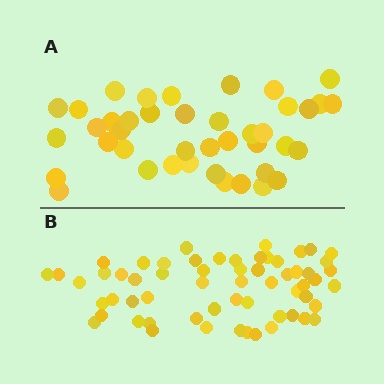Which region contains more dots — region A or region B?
Region B (the bottom region) has more dots.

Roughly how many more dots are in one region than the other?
Region B has approximately 20 more dots than region A.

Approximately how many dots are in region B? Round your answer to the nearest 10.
About 60 dots.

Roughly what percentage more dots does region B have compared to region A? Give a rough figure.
About 45% more.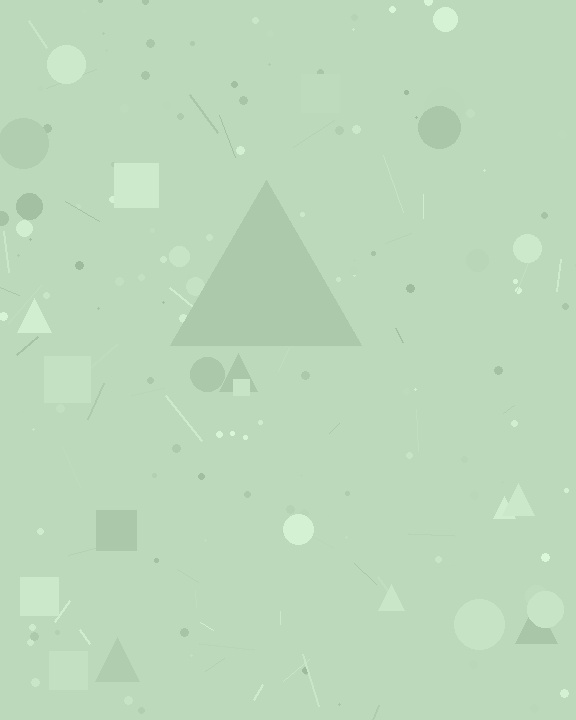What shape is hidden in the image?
A triangle is hidden in the image.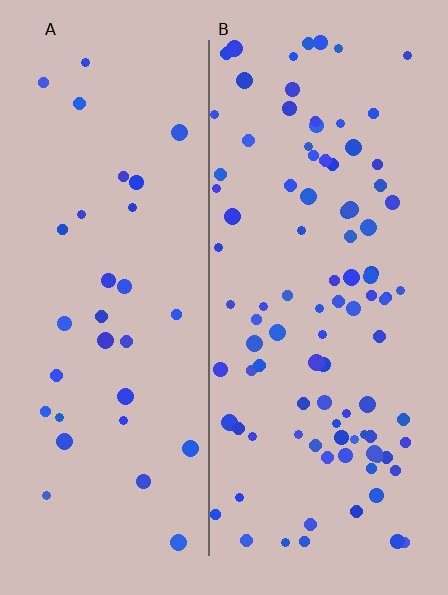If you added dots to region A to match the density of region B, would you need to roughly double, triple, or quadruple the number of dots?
Approximately triple.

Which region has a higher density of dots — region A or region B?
B (the right).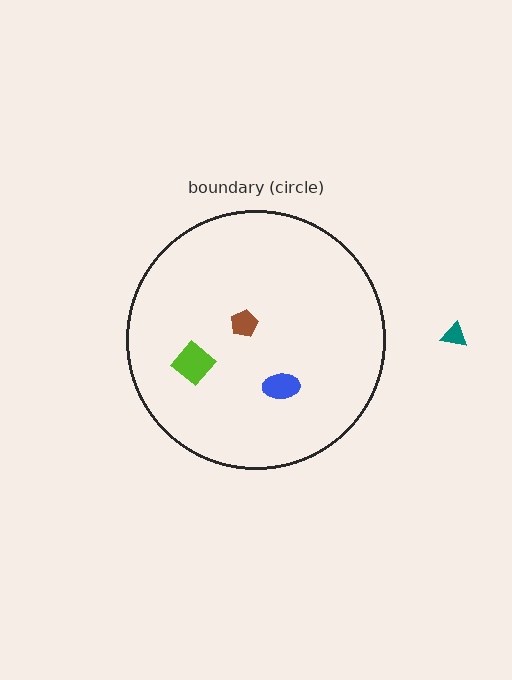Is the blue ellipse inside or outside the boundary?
Inside.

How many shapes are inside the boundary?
3 inside, 1 outside.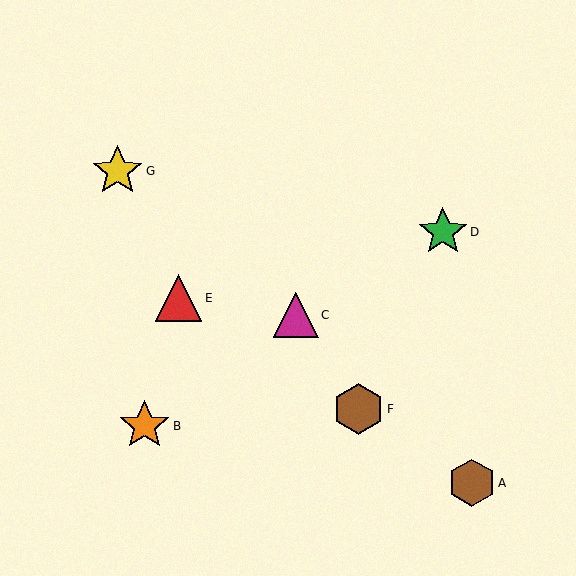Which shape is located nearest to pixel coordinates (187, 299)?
The red triangle (labeled E) at (178, 298) is nearest to that location.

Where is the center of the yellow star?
The center of the yellow star is at (118, 171).